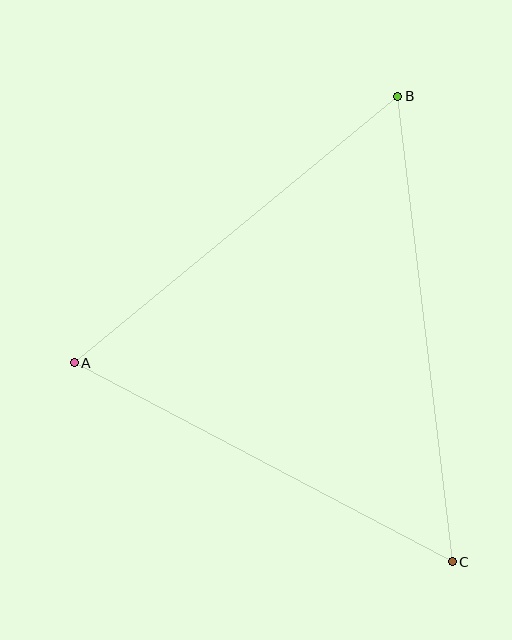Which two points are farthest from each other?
Points B and C are farthest from each other.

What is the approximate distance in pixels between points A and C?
The distance between A and C is approximately 427 pixels.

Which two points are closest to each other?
Points A and B are closest to each other.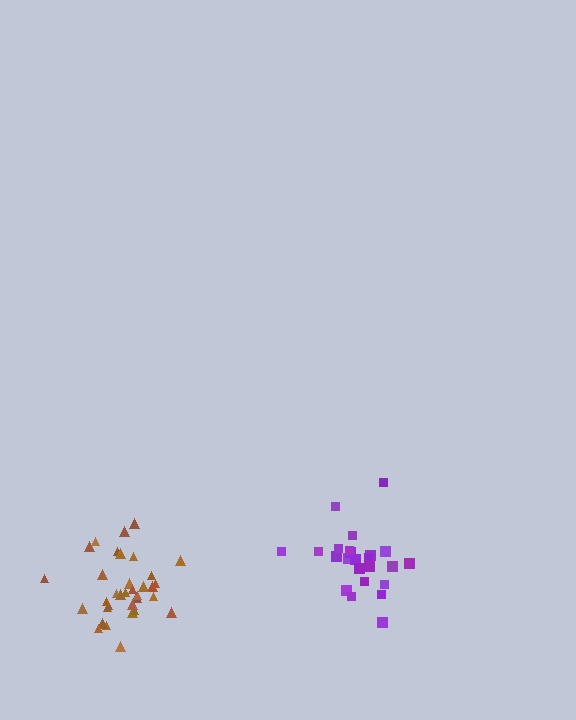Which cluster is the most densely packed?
Brown.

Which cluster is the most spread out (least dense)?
Purple.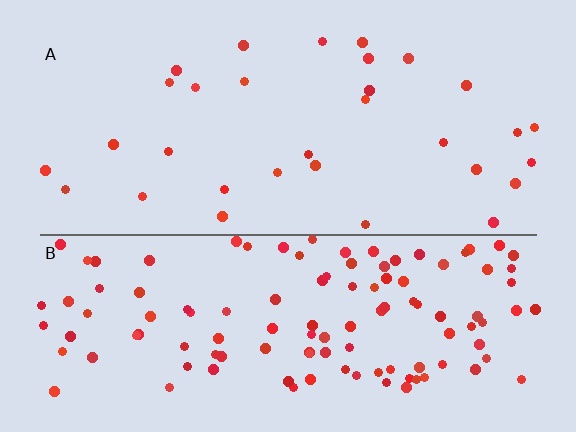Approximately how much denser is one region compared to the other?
Approximately 3.8× — region B over region A.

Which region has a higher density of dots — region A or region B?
B (the bottom).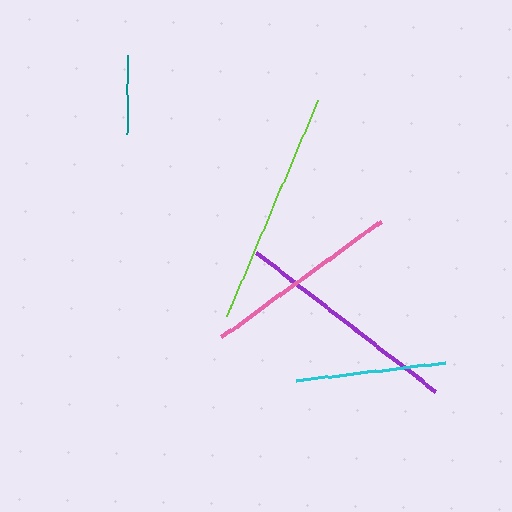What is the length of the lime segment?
The lime segment is approximately 234 pixels long.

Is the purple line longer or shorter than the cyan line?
The purple line is longer than the cyan line.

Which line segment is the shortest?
The teal line is the shortest at approximately 79 pixels.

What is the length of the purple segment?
The purple segment is approximately 227 pixels long.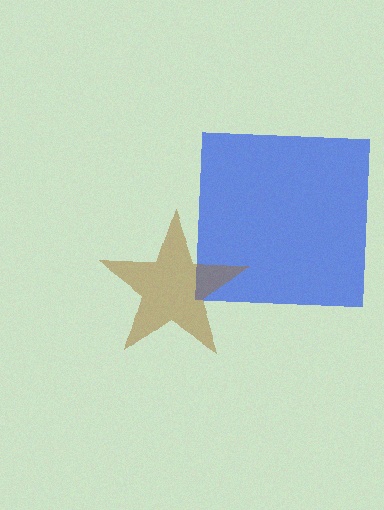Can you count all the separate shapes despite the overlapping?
Yes, there are 2 separate shapes.